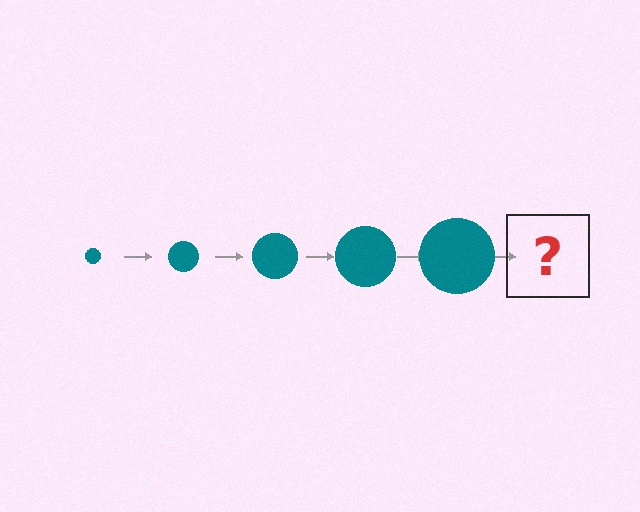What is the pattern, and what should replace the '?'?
The pattern is that the circle gets progressively larger each step. The '?' should be a teal circle, larger than the previous one.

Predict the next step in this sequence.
The next step is a teal circle, larger than the previous one.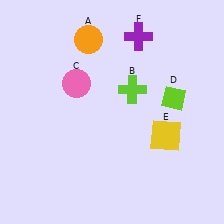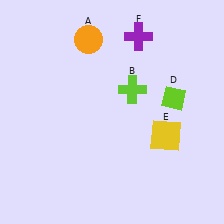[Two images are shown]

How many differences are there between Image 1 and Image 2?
There is 1 difference between the two images.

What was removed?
The pink circle (C) was removed in Image 2.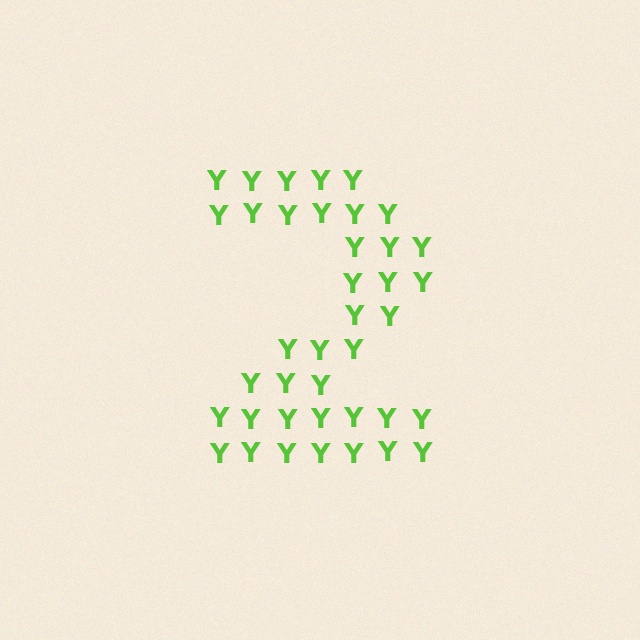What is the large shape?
The large shape is the digit 2.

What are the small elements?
The small elements are letter Y's.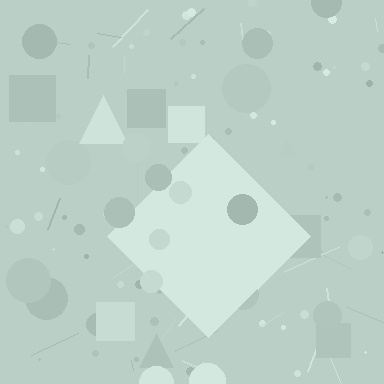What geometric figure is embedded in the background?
A diamond is embedded in the background.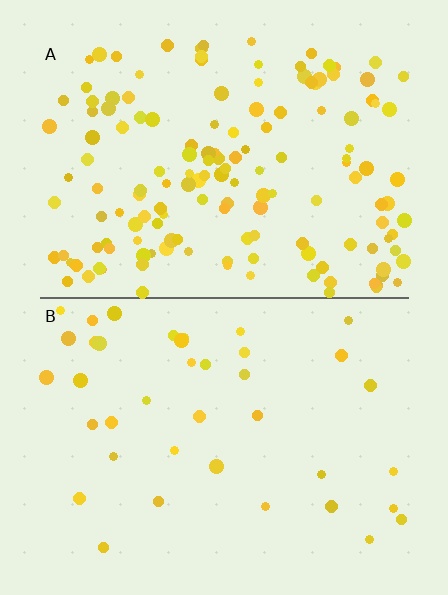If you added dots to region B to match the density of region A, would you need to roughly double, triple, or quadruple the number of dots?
Approximately quadruple.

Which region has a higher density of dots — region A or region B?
A (the top).